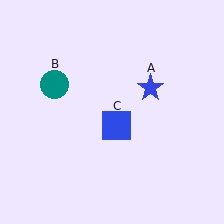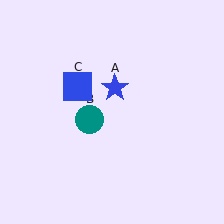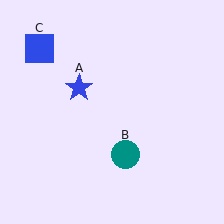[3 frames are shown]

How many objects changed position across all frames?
3 objects changed position: blue star (object A), teal circle (object B), blue square (object C).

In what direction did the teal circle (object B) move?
The teal circle (object B) moved down and to the right.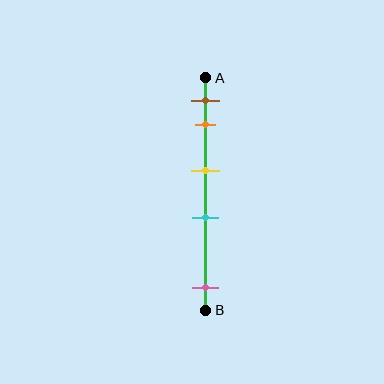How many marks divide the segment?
There are 5 marks dividing the segment.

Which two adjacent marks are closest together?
The brown and orange marks are the closest adjacent pair.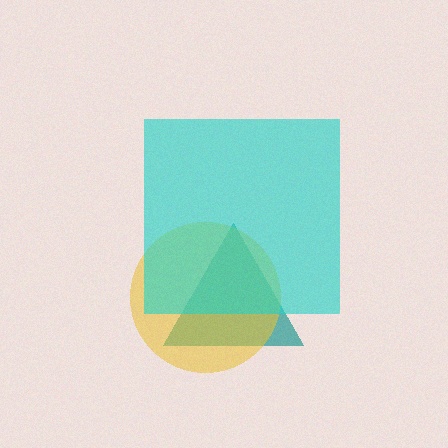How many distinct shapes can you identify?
There are 3 distinct shapes: a teal triangle, a yellow circle, a cyan square.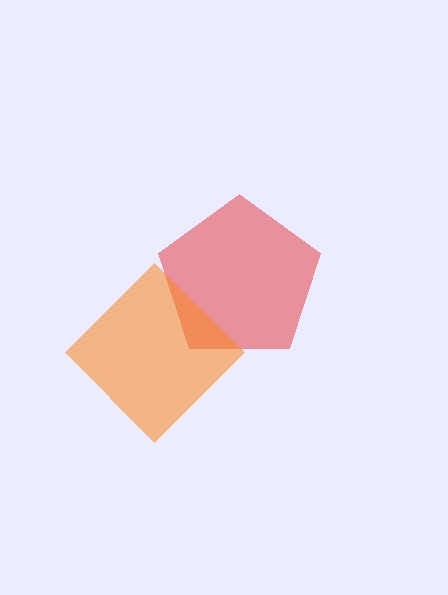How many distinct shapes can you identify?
There are 2 distinct shapes: a red pentagon, an orange diamond.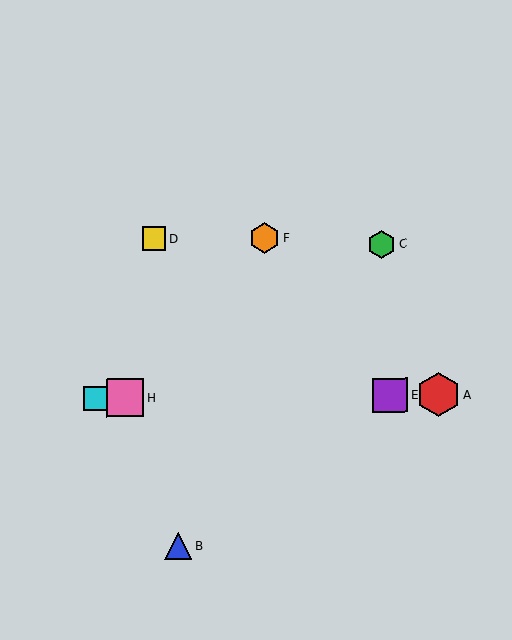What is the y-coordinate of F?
Object F is at y≈238.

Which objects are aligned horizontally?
Objects A, E, G, H are aligned horizontally.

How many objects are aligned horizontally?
4 objects (A, E, G, H) are aligned horizontally.